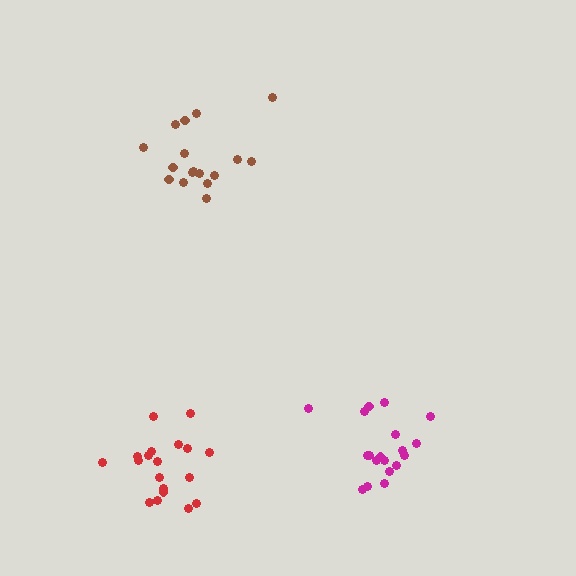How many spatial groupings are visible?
There are 3 spatial groupings.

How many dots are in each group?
Group 1: 19 dots, Group 2: 17 dots, Group 3: 19 dots (55 total).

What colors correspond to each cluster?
The clusters are colored: magenta, brown, red.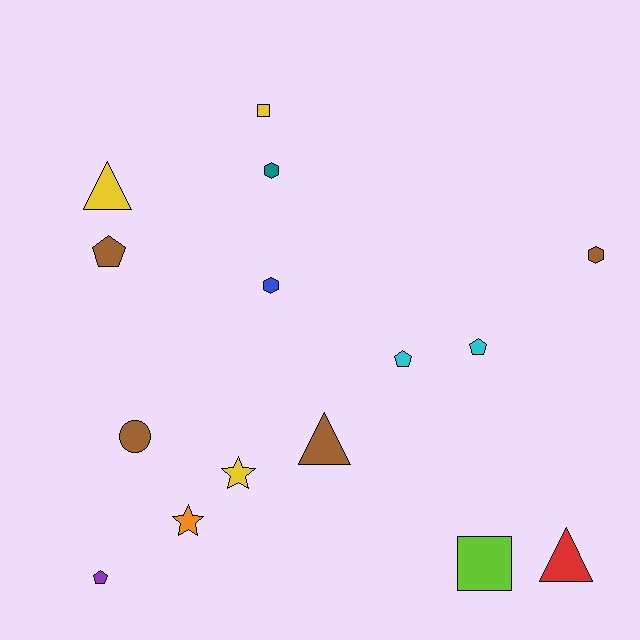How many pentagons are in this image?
There are 4 pentagons.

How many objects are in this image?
There are 15 objects.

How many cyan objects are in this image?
There are 2 cyan objects.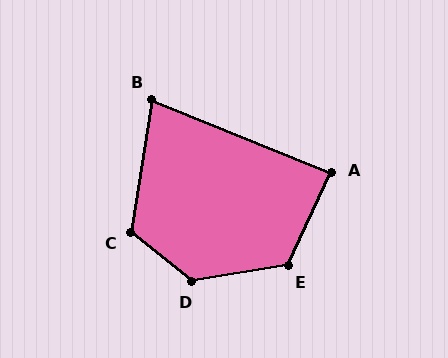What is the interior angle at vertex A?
Approximately 87 degrees (approximately right).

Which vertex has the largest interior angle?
D, at approximately 132 degrees.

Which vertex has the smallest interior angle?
B, at approximately 77 degrees.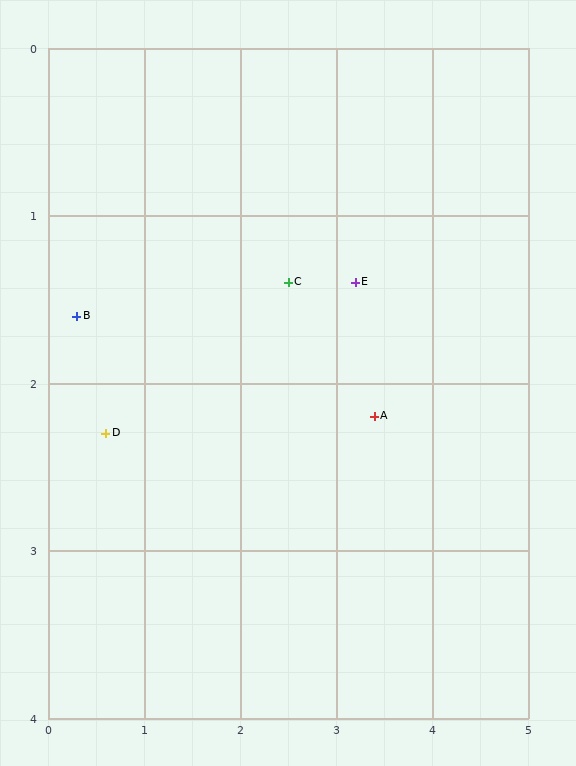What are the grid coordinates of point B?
Point B is at approximately (0.3, 1.6).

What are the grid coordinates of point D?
Point D is at approximately (0.6, 2.3).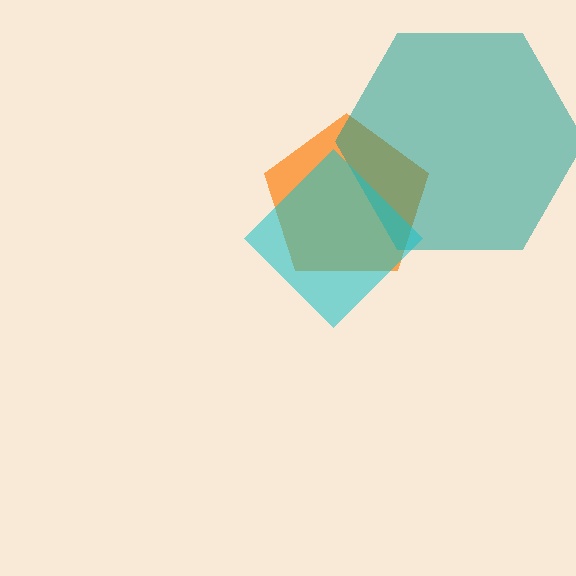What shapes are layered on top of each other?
The layered shapes are: an orange pentagon, a teal hexagon, a cyan diamond.